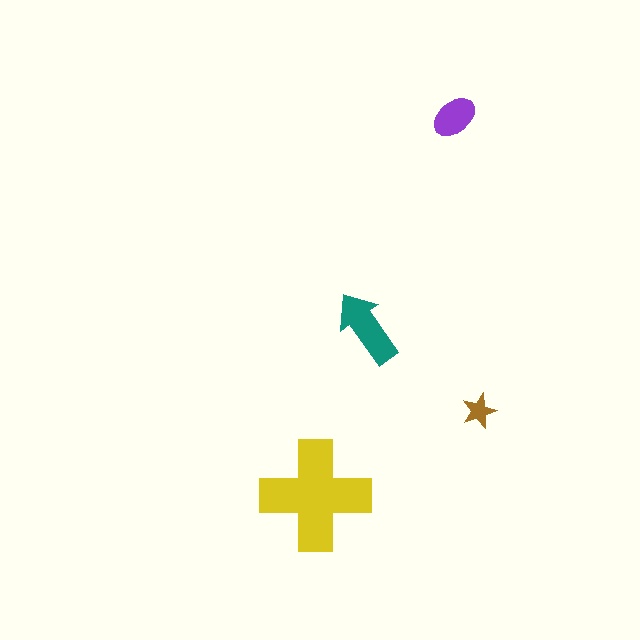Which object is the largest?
The yellow cross.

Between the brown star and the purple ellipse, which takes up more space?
The purple ellipse.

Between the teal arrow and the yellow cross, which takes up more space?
The yellow cross.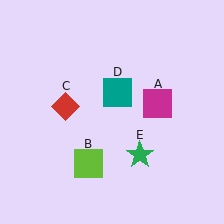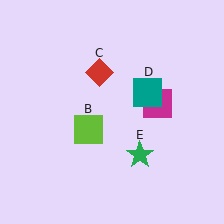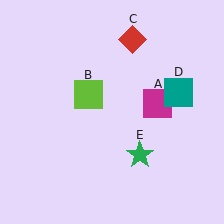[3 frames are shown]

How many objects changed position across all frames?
3 objects changed position: lime square (object B), red diamond (object C), teal square (object D).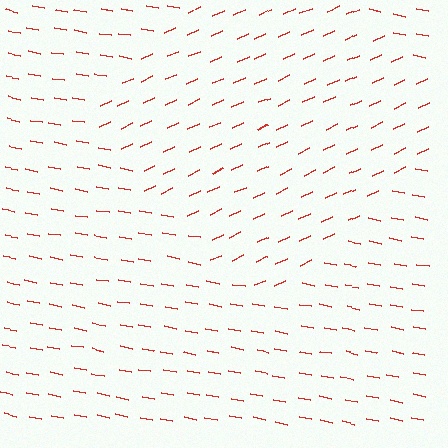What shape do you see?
I see a diamond.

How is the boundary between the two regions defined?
The boundary is defined purely by a change in line orientation (approximately 35 degrees difference). All lines are the same color and thickness.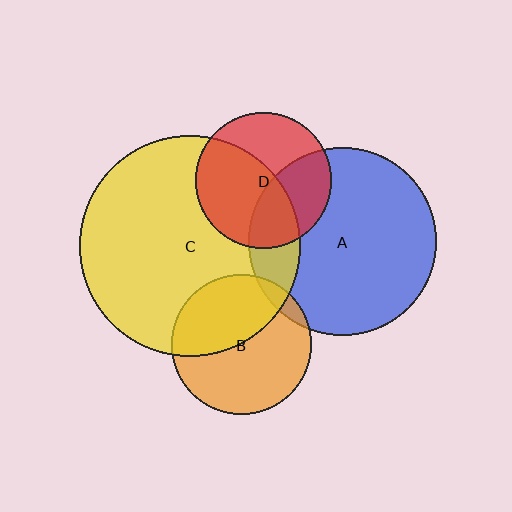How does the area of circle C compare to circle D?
Approximately 2.6 times.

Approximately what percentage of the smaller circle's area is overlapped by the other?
Approximately 20%.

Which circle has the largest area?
Circle C (yellow).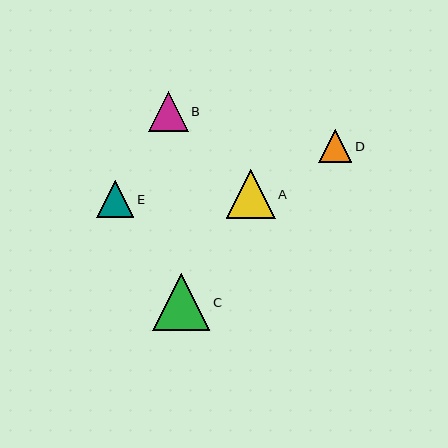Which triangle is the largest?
Triangle C is the largest with a size of approximately 58 pixels.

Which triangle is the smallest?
Triangle D is the smallest with a size of approximately 33 pixels.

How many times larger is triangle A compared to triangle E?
Triangle A is approximately 1.3 times the size of triangle E.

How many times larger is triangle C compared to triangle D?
Triangle C is approximately 1.7 times the size of triangle D.